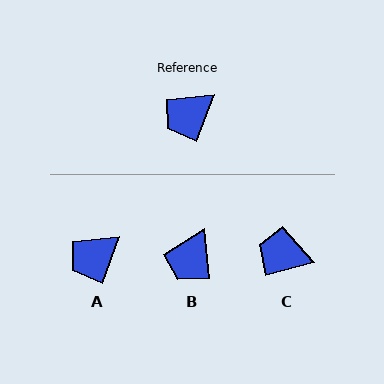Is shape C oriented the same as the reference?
No, it is off by about 54 degrees.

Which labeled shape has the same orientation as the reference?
A.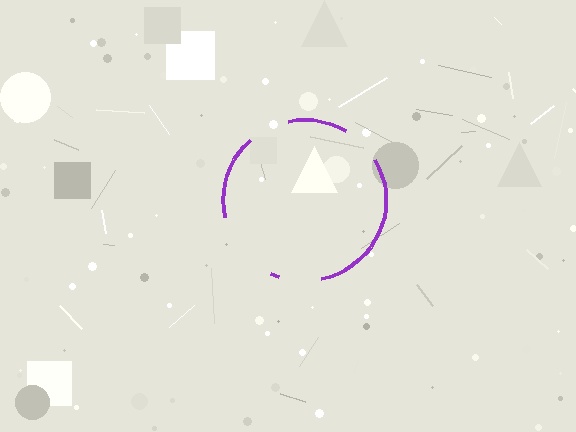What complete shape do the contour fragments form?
The contour fragments form a circle.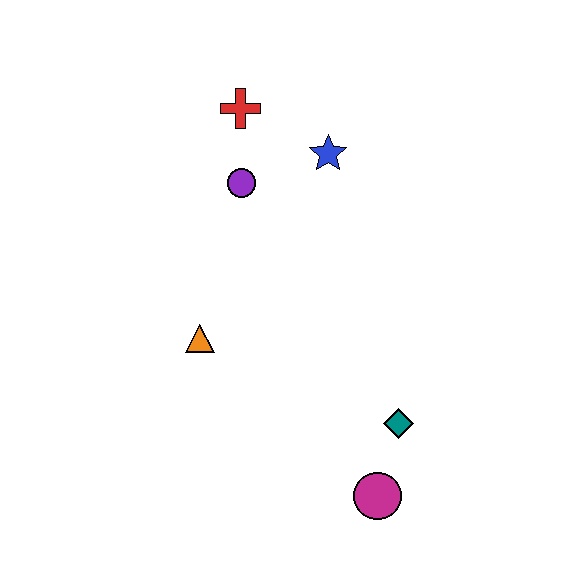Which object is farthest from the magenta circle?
The red cross is farthest from the magenta circle.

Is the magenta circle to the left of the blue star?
No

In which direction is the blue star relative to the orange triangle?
The blue star is above the orange triangle.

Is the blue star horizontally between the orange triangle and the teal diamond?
Yes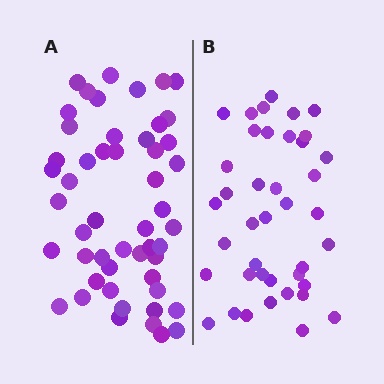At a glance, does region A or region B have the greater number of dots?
Region A (the left region) has more dots.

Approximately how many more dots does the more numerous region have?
Region A has roughly 12 or so more dots than region B.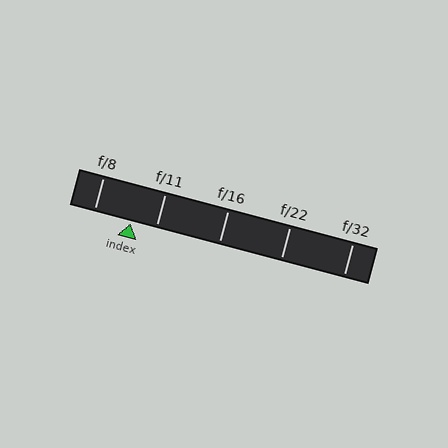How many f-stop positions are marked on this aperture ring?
There are 5 f-stop positions marked.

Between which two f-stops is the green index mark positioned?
The index mark is between f/8 and f/11.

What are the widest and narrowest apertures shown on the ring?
The widest aperture shown is f/8 and the narrowest is f/32.